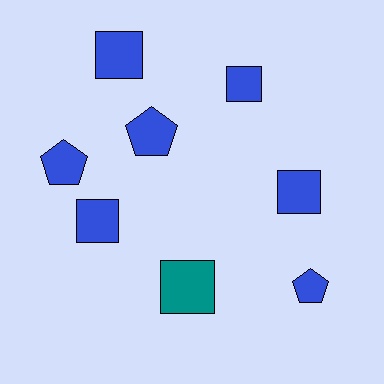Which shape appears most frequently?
Square, with 5 objects.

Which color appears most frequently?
Blue, with 7 objects.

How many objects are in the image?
There are 8 objects.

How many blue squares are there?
There are 4 blue squares.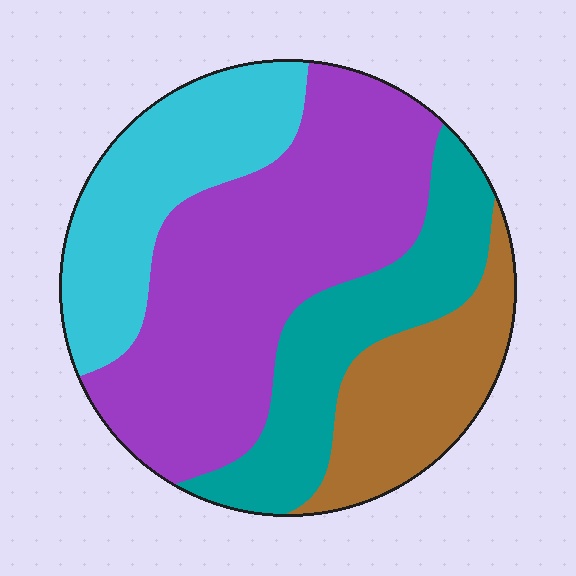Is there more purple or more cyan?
Purple.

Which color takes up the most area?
Purple, at roughly 40%.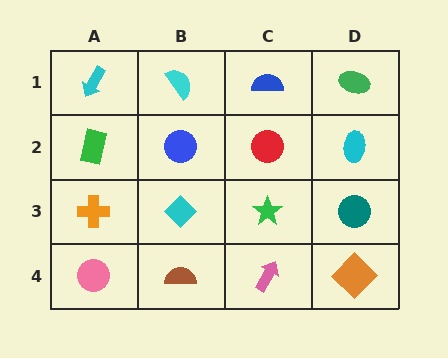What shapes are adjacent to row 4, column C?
A green star (row 3, column C), a brown semicircle (row 4, column B), an orange diamond (row 4, column D).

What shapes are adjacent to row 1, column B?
A blue circle (row 2, column B), a cyan arrow (row 1, column A), a blue semicircle (row 1, column C).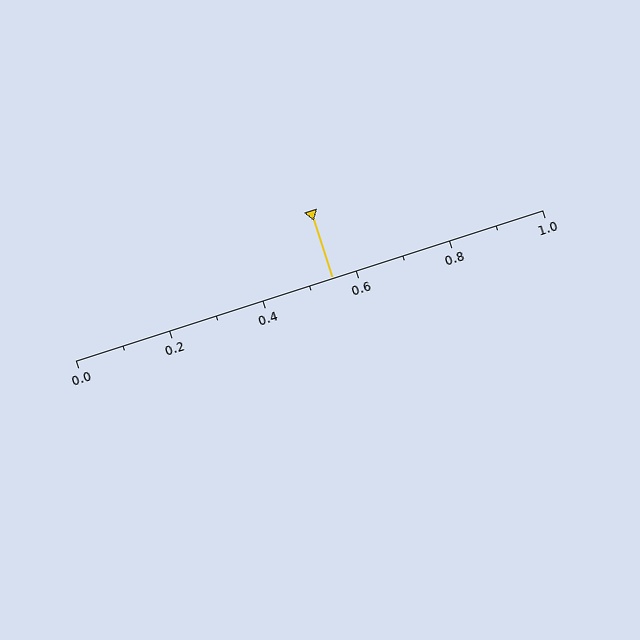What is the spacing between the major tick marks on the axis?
The major ticks are spaced 0.2 apart.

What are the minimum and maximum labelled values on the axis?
The axis runs from 0.0 to 1.0.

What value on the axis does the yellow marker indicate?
The marker indicates approximately 0.55.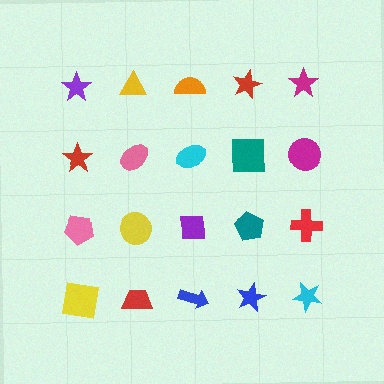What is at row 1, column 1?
A purple star.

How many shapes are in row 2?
5 shapes.